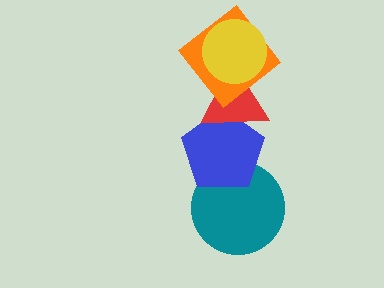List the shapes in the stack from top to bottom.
From top to bottom: the yellow circle, the orange diamond, the red triangle, the blue pentagon, the teal circle.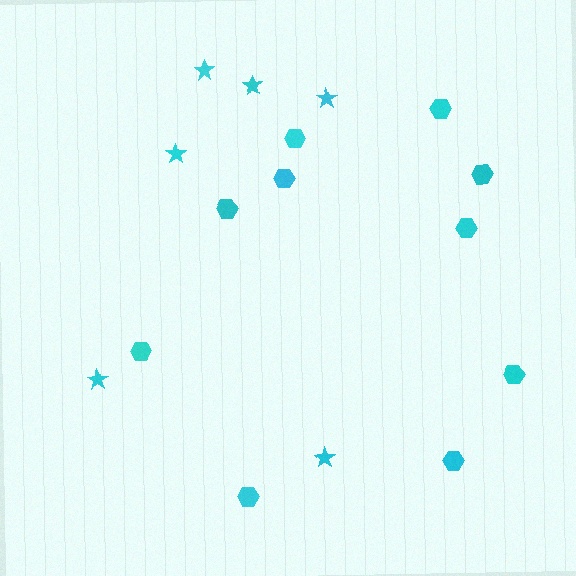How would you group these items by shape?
There are 2 groups: one group of hexagons (10) and one group of stars (6).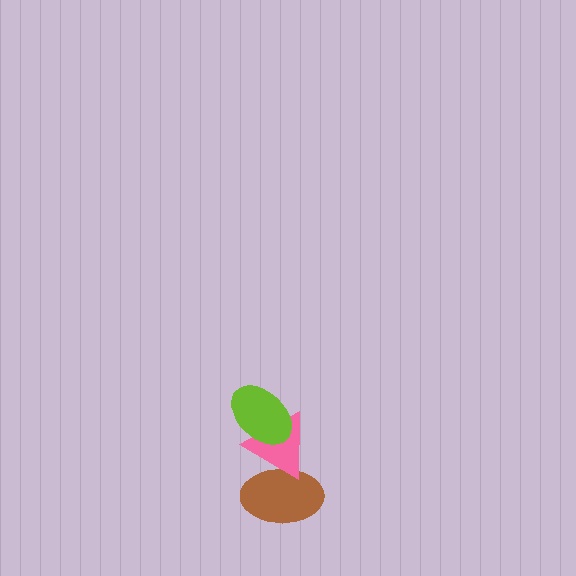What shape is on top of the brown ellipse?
The pink triangle is on top of the brown ellipse.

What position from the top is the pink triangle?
The pink triangle is 2nd from the top.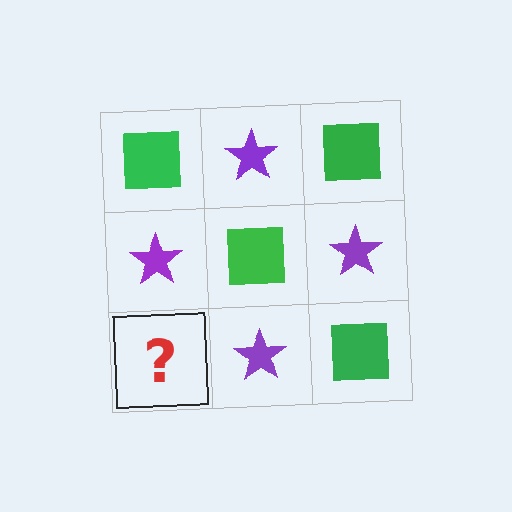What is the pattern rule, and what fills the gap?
The rule is that it alternates green square and purple star in a checkerboard pattern. The gap should be filled with a green square.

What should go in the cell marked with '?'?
The missing cell should contain a green square.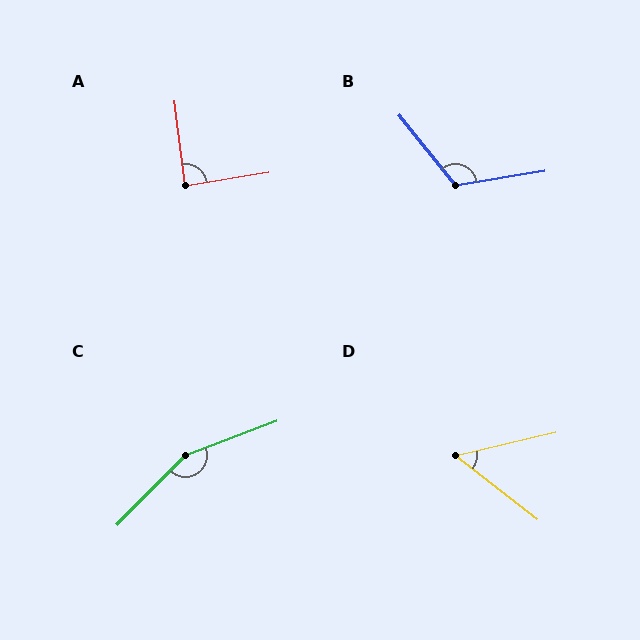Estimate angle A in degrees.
Approximately 88 degrees.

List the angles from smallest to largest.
D (51°), A (88°), B (119°), C (155°).